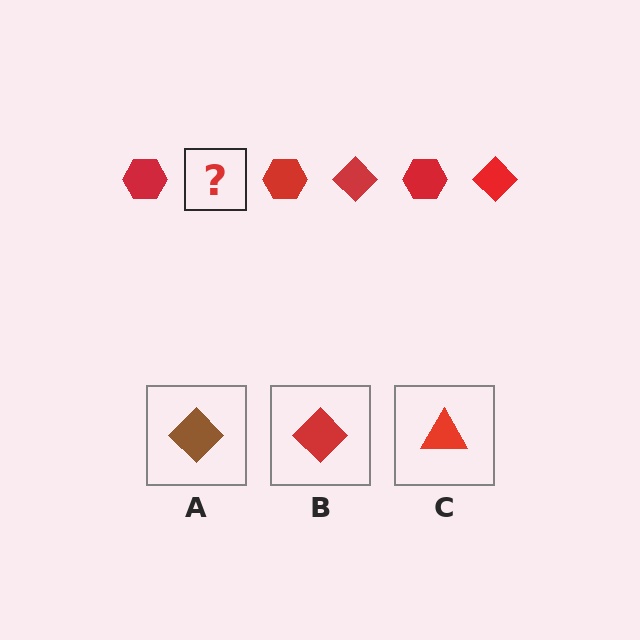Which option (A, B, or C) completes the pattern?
B.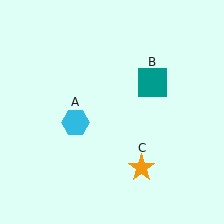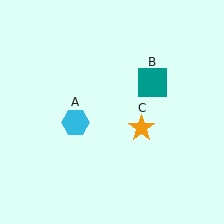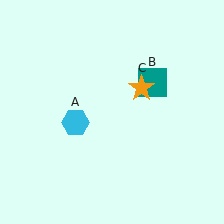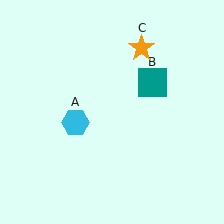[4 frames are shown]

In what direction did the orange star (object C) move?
The orange star (object C) moved up.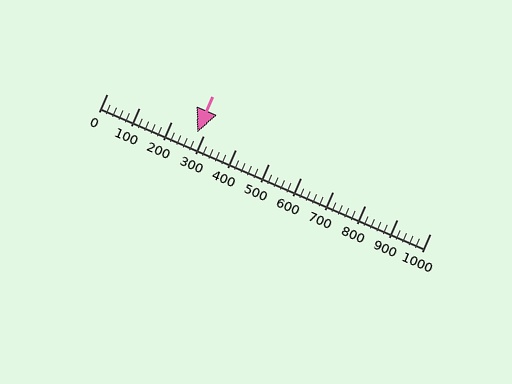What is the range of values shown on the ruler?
The ruler shows values from 0 to 1000.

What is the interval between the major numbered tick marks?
The major tick marks are spaced 100 units apart.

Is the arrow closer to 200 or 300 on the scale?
The arrow is closer to 300.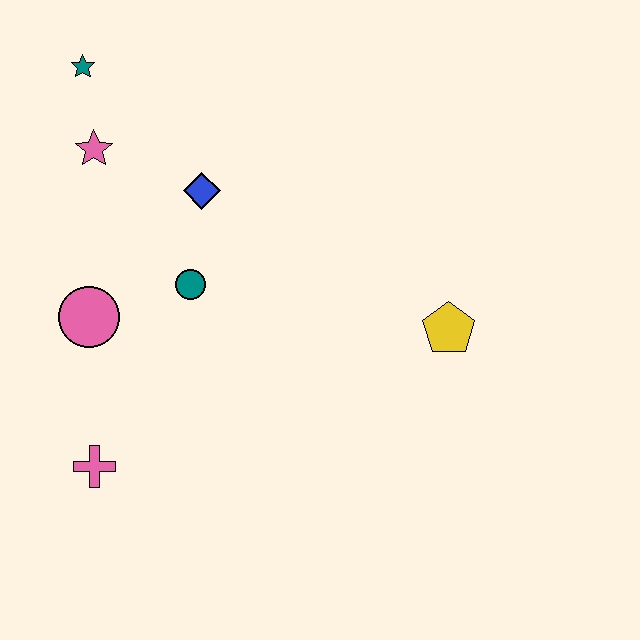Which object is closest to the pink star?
The teal star is closest to the pink star.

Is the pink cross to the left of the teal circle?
Yes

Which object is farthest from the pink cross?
The teal star is farthest from the pink cross.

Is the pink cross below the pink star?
Yes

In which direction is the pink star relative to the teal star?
The pink star is below the teal star.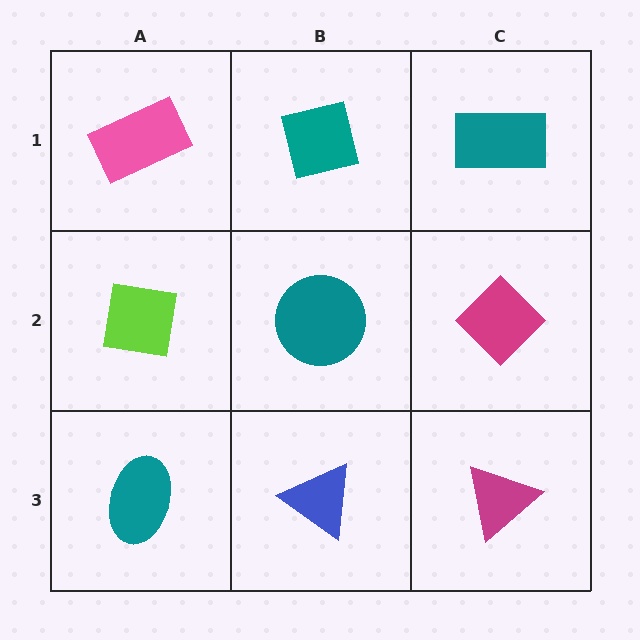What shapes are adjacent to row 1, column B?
A teal circle (row 2, column B), a pink rectangle (row 1, column A), a teal rectangle (row 1, column C).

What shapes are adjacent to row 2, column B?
A teal square (row 1, column B), a blue triangle (row 3, column B), a lime square (row 2, column A), a magenta diamond (row 2, column C).